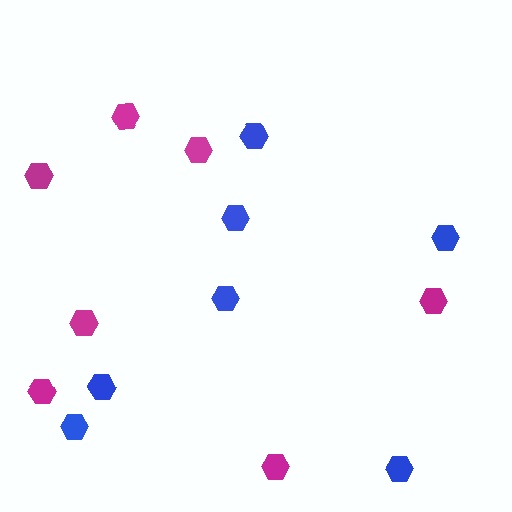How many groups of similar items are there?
There are 2 groups: one group of blue hexagons (7) and one group of magenta hexagons (7).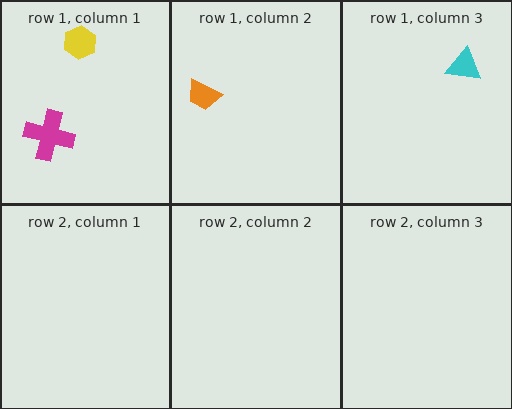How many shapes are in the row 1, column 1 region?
2.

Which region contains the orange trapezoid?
The row 1, column 2 region.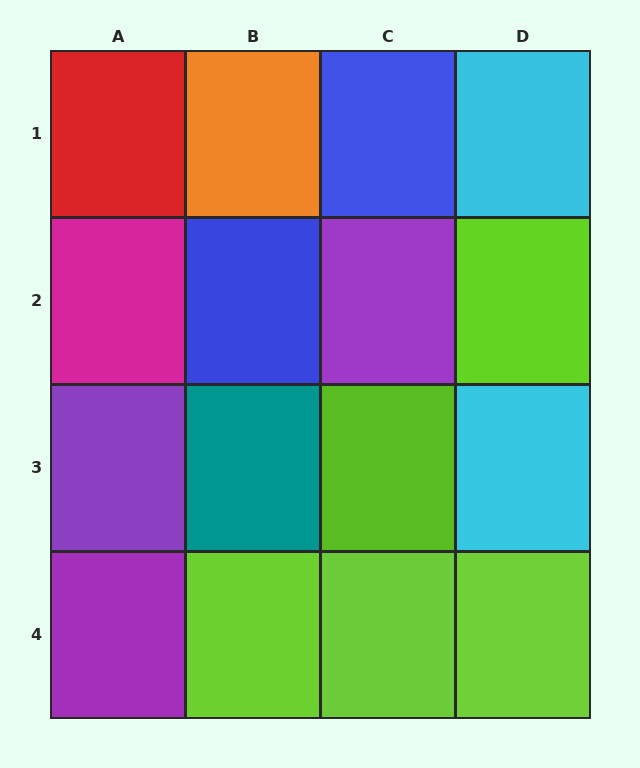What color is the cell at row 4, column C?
Lime.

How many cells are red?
1 cell is red.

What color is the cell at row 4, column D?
Lime.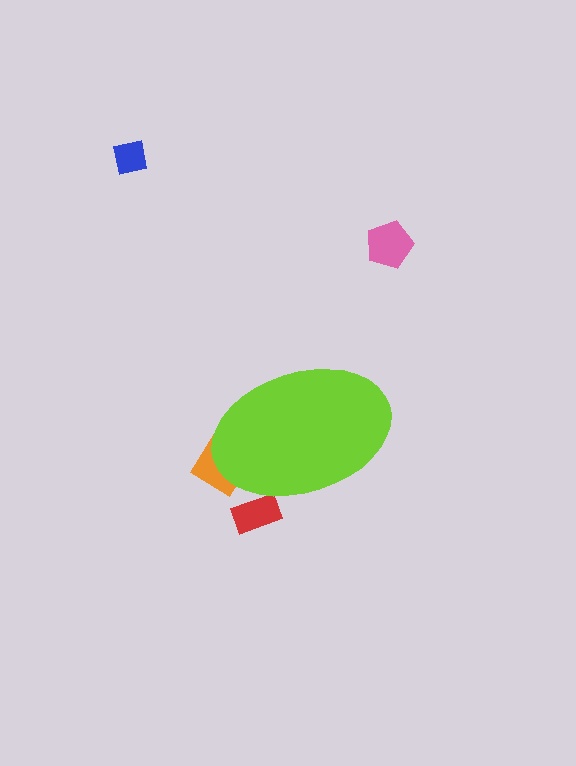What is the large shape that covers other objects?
A lime ellipse.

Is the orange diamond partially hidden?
Yes, the orange diamond is partially hidden behind the lime ellipse.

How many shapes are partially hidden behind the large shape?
2 shapes are partially hidden.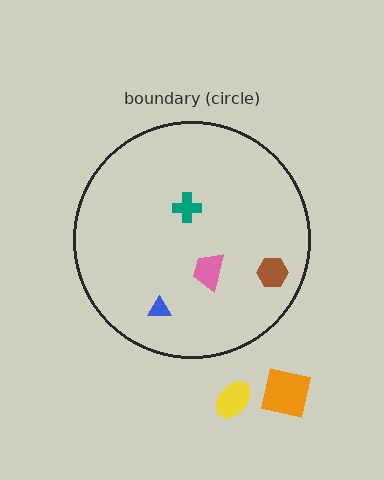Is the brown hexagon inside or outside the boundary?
Inside.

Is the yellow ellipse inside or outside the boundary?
Outside.